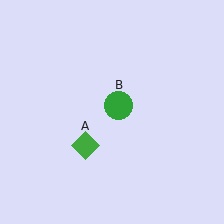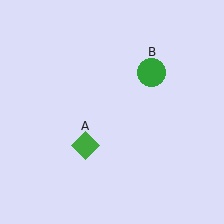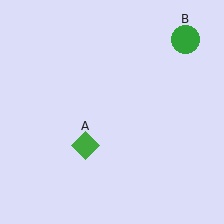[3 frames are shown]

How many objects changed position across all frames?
1 object changed position: green circle (object B).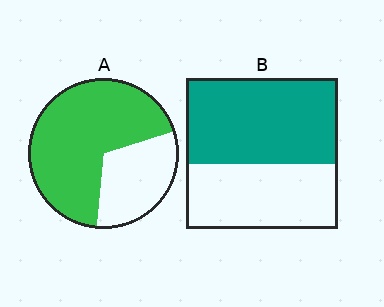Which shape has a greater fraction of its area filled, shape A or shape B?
Shape A.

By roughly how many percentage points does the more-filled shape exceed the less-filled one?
By roughly 10 percentage points (A over B).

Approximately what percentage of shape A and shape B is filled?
A is approximately 70% and B is approximately 55%.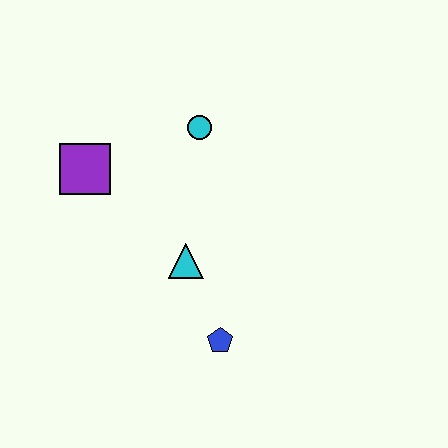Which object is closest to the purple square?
The cyan circle is closest to the purple square.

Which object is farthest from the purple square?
The blue pentagon is farthest from the purple square.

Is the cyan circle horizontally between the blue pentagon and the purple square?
Yes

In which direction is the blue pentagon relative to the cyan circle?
The blue pentagon is below the cyan circle.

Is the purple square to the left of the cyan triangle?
Yes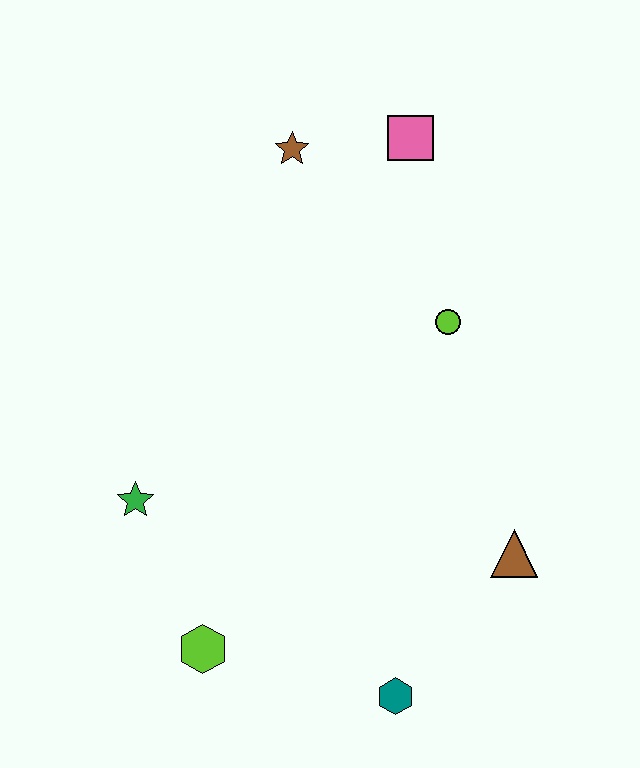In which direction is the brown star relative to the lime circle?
The brown star is above the lime circle.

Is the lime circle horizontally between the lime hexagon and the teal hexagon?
No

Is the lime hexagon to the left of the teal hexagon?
Yes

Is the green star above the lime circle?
No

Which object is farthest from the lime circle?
The lime hexagon is farthest from the lime circle.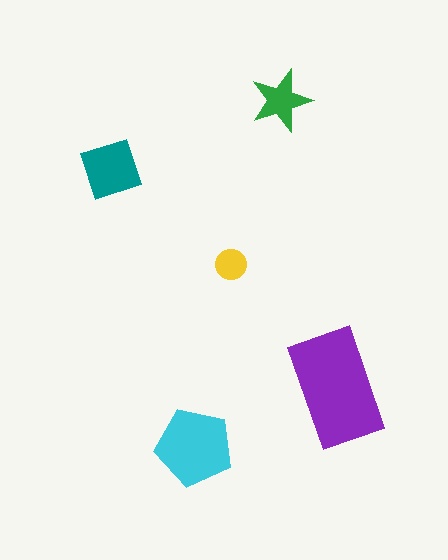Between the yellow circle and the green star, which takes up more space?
The green star.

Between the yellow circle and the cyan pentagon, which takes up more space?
The cyan pentagon.